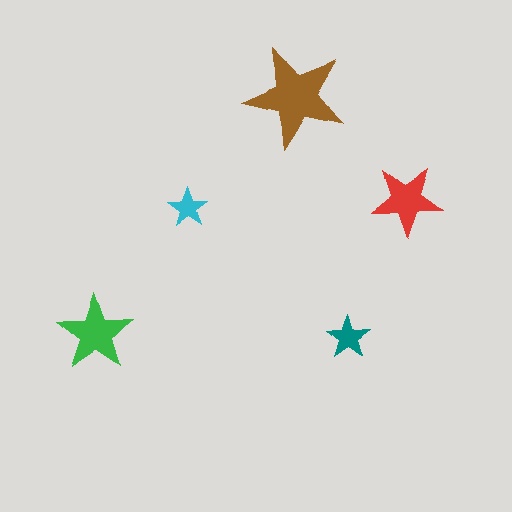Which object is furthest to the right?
The red star is rightmost.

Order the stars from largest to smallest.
the brown one, the green one, the red one, the teal one, the cyan one.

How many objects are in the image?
There are 5 objects in the image.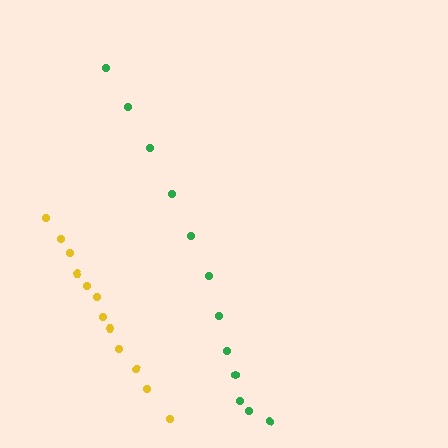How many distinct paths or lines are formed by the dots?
There are 2 distinct paths.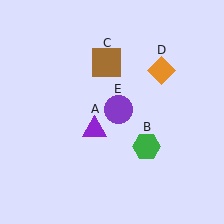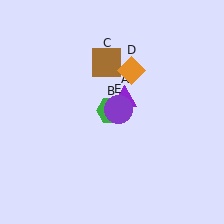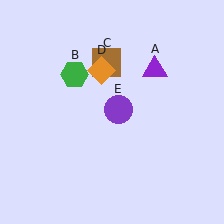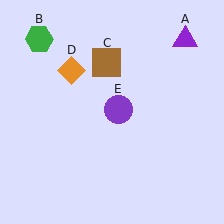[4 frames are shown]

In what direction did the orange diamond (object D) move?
The orange diamond (object D) moved left.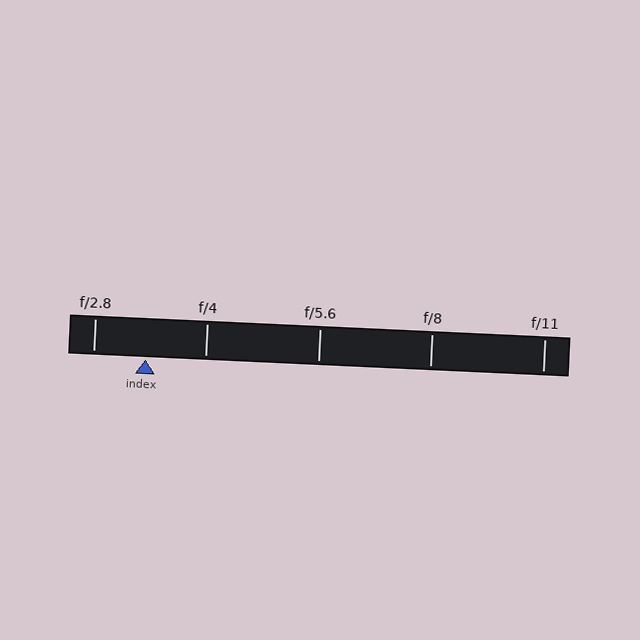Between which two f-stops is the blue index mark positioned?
The index mark is between f/2.8 and f/4.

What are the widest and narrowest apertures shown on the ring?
The widest aperture shown is f/2.8 and the narrowest is f/11.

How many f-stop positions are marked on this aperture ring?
There are 5 f-stop positions marked.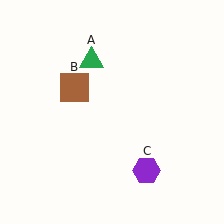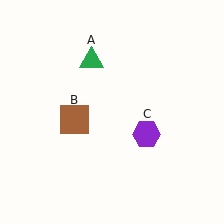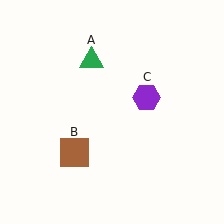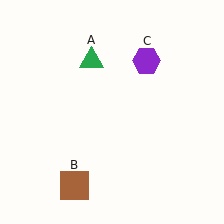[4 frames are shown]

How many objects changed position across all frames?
2 objects changed position: brown square (object B), purple hexagon (object C).